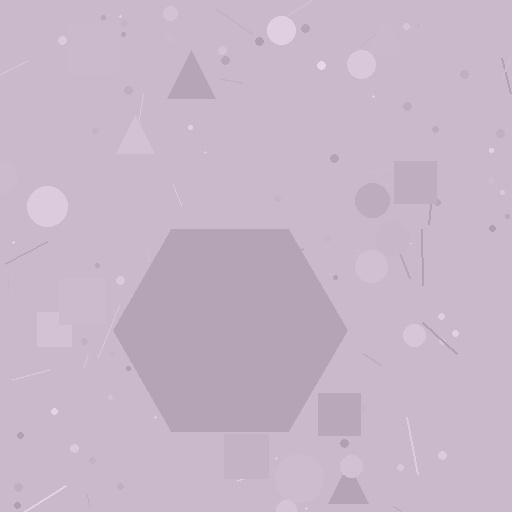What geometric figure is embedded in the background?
A hexagon is embedded in the background.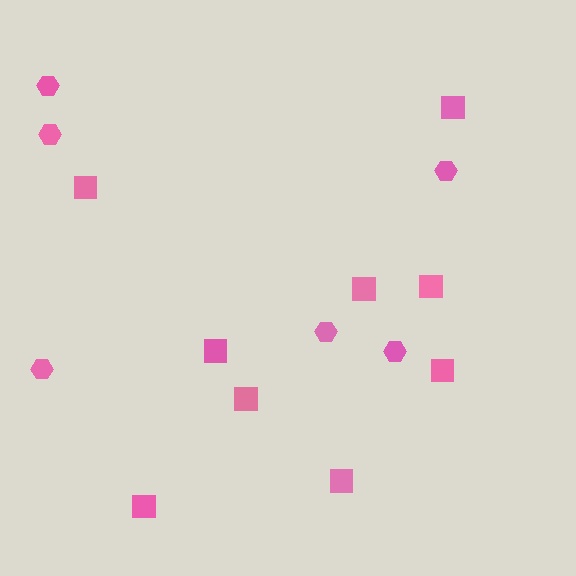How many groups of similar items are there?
There are 2 groups: one group of squares (9) and one group of hexagons (6).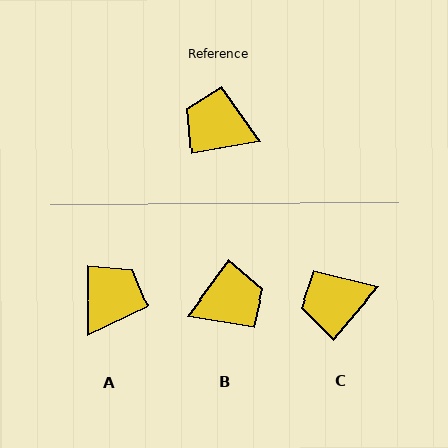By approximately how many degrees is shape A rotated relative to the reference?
Approximately 100 degrees clockwise.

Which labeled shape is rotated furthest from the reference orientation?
B, about 136 degrees away.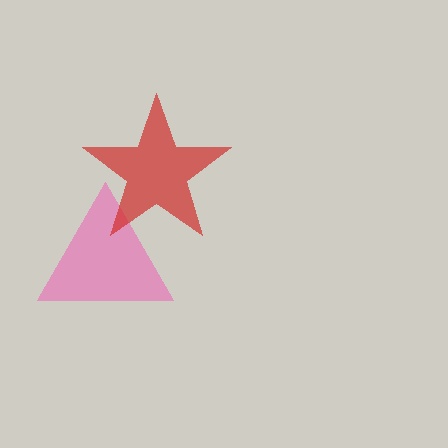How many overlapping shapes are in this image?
There are 2 overlapping shapes in the image.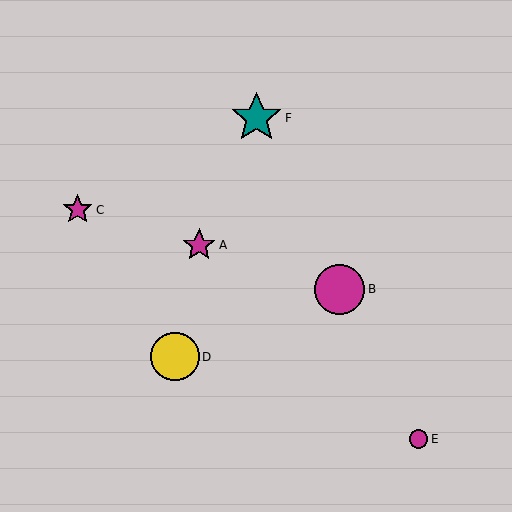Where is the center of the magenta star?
The center of the magenta star is at (199, 245).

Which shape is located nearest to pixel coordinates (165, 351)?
The yellow circle (labeled D) at (175, 357) is nearest to that location.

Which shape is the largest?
The teal star (labeled F) is the largest.